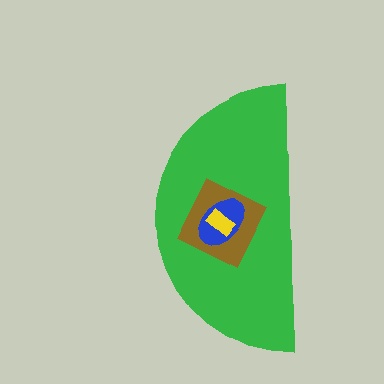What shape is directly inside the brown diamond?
The blue ellipse.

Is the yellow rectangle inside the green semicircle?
Yes.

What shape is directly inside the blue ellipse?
The yellow rectangle.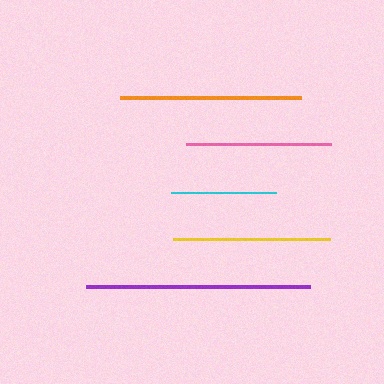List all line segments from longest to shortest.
From longest to shortest: purple, orange, yellow, pink, cyan.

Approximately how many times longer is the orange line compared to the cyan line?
The orange line is approximately 1.7 times the length of the cyan line.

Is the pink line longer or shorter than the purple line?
The purple line is longer than the pink line.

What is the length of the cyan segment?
The cyan segment is approximately 105 pixels long.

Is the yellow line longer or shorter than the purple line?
The purple line is longer than the yellow line.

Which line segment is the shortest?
The cyan line is the shortest at approximately 105 pixels.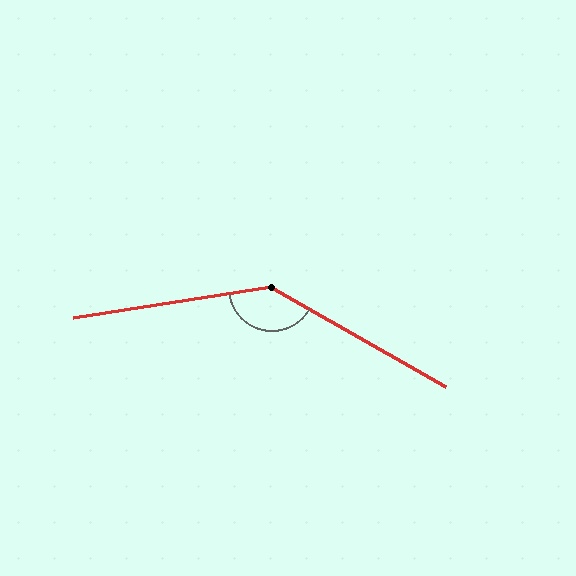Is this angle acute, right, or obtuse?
It is obtuse.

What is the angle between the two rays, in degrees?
Approximately 141 degrees.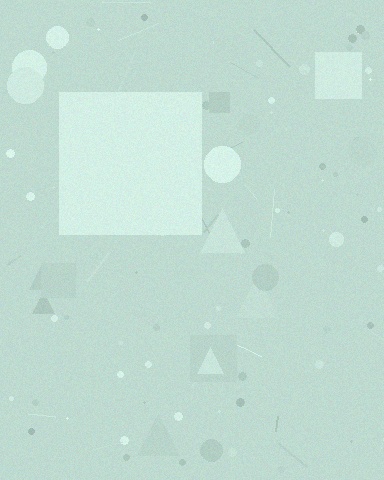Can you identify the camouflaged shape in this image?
The camouflaged shape is a square.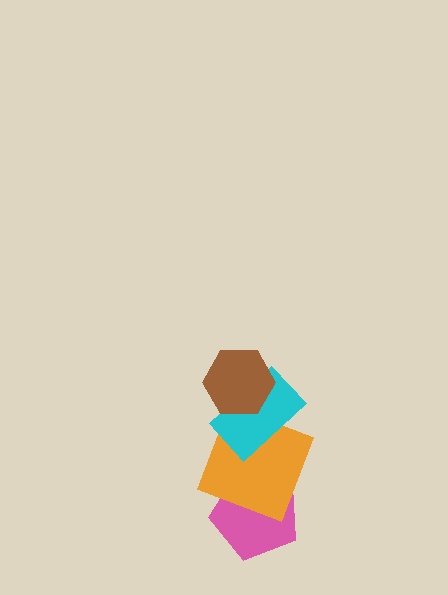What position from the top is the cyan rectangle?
The cyan rectangle is 2nd from the top.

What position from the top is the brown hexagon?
The brown hexagon is 1st from the top.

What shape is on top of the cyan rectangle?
The brown hexagon is on top of the cyan rectangle.